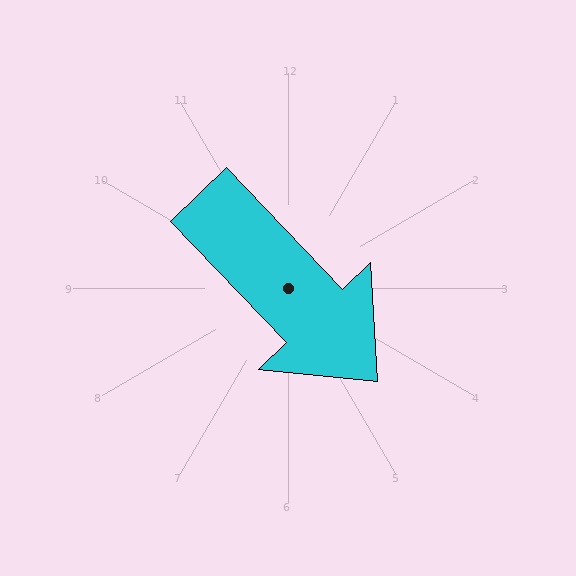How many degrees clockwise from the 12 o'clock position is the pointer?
Approximately 136 degrees.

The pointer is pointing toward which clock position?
Roughly 5 o'clock.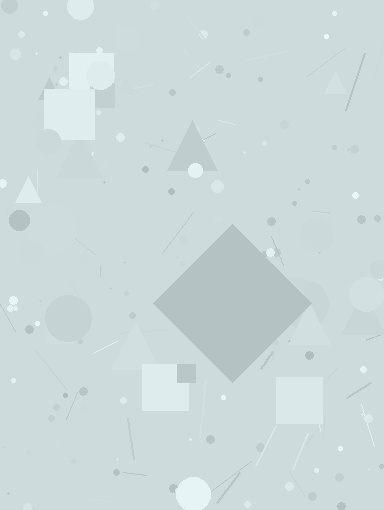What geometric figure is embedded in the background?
A diamond is embedded in the background.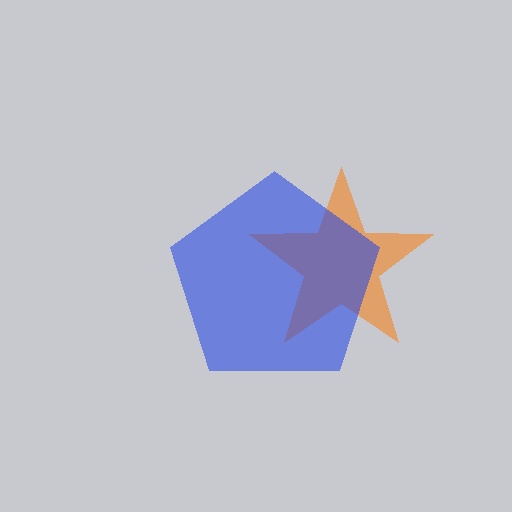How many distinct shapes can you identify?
There are 2 distinct shapes: an orange star, a blue pentagon.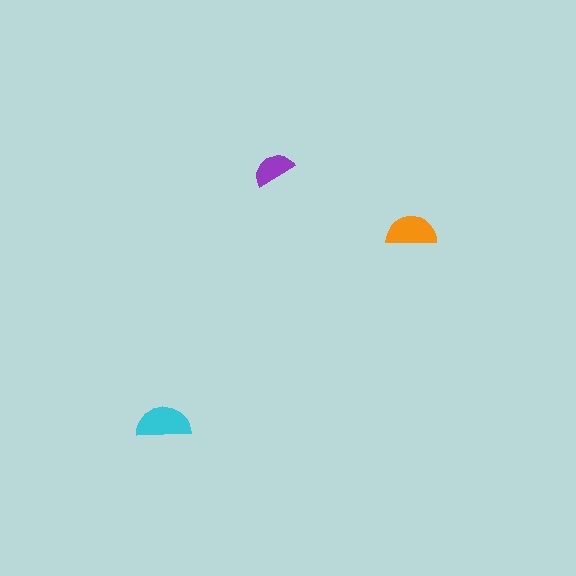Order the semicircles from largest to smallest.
the cyan one, the orange one, the purple one.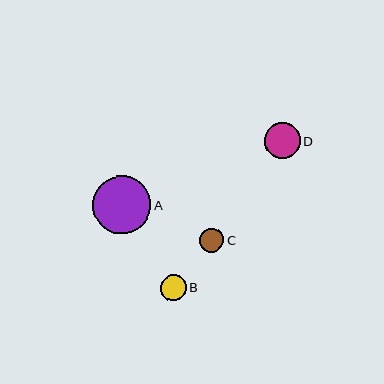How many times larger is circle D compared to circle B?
Circle D is approximately 1.4 times the size of circle B.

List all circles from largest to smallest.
From largest to smallest: A, D, B, C.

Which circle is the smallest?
Circle C is the smallest with a size of approximately 24 pixels.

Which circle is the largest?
Circle A is the largest with a size of approximately 58 pixels.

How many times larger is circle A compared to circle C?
Circle A is approximately 2.4 times the size of circle C.